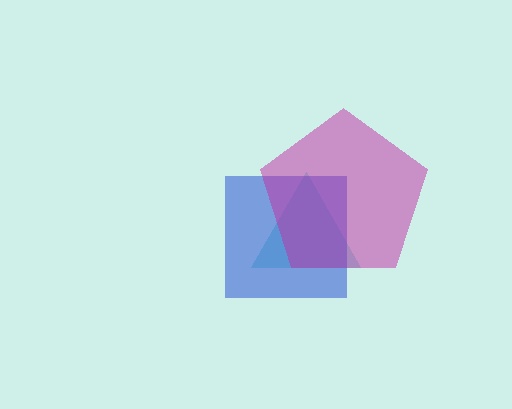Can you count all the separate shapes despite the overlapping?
Yes, there are 3 separate shapes.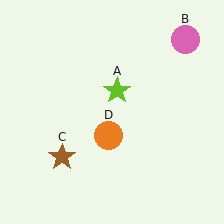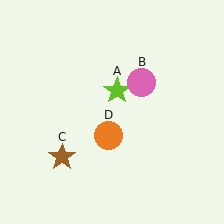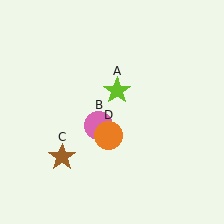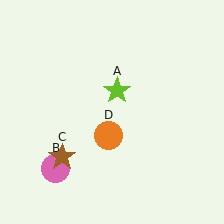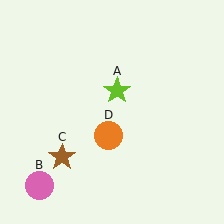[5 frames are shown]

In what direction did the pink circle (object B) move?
The pink circle (object B) moved down and to the left.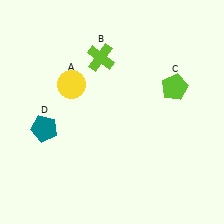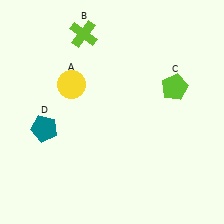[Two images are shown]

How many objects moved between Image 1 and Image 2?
1 object moved between the two images.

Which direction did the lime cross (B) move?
The lime cross (B) moved up.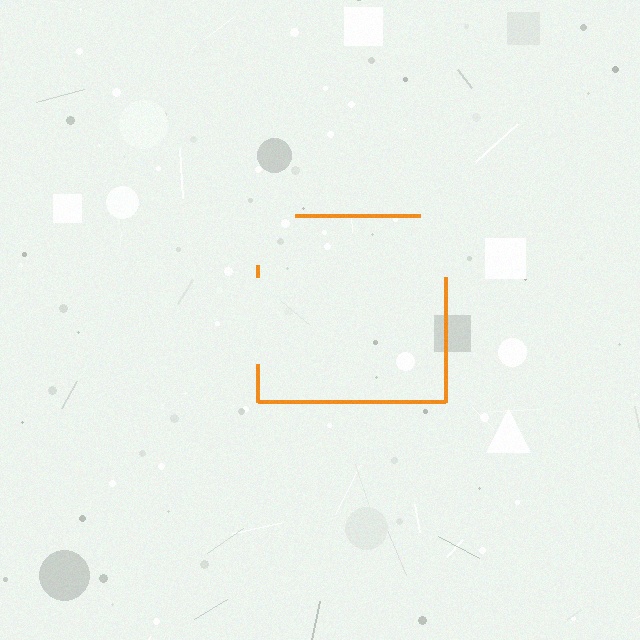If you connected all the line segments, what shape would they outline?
They would outline a square.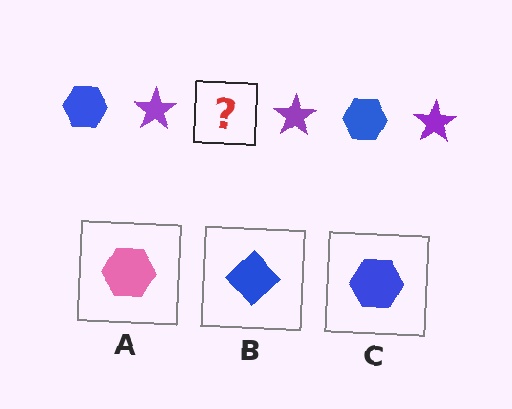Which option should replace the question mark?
Option C.